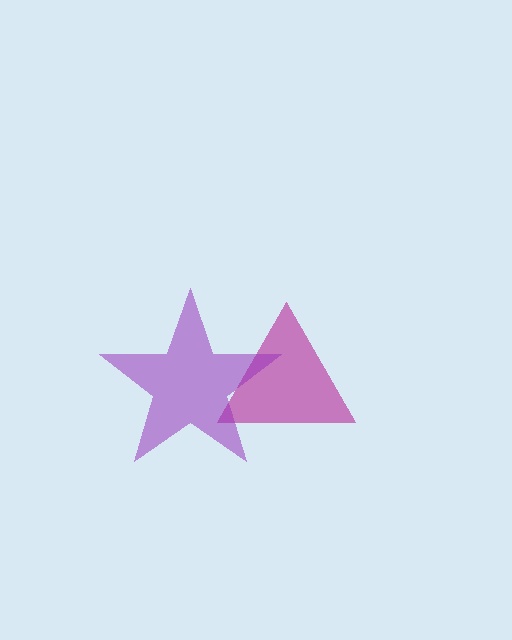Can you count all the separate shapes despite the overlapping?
Yes, there are 2 separate shapes.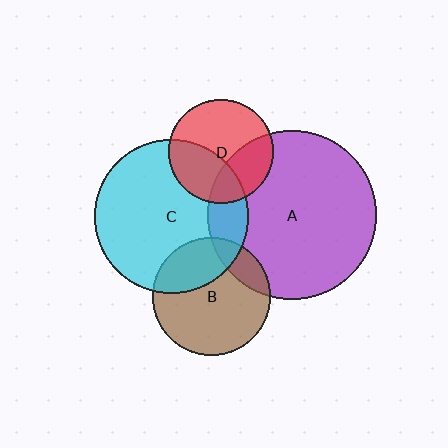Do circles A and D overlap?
Yes.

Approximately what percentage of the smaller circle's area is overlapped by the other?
Approximately 30%.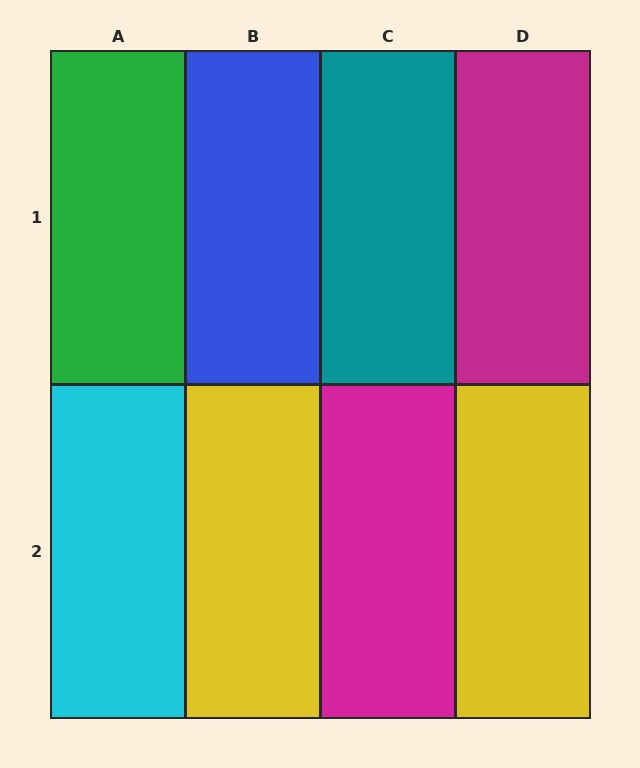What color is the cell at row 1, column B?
Blue.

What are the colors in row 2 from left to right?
Cyan, yellow, magenta, yellow.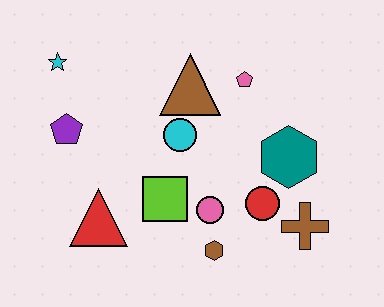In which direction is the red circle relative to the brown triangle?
The red circle is below the brown triangle.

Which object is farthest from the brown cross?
The cyan star is farthest from the brown cross.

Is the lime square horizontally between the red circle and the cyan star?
Yes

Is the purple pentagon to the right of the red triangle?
No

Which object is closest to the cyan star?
The purple pentagon is closest to the cyan star.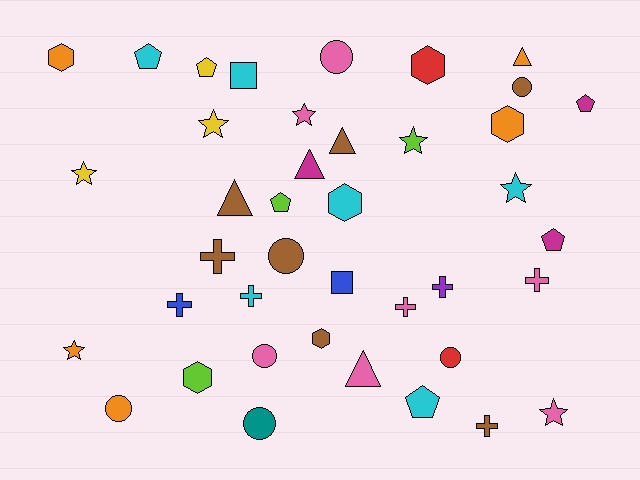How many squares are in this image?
There are 2 squares.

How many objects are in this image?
There are 40 objects.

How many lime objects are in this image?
There are 3 lime objects.